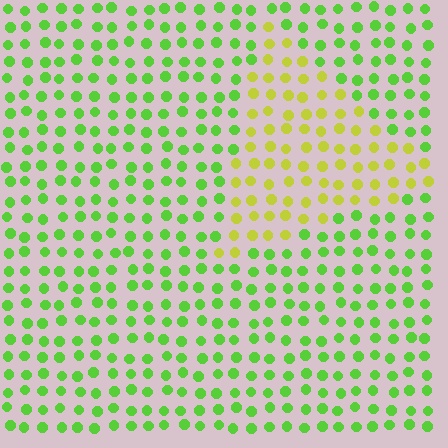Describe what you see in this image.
The image is filled with small lime elements in a uniform arrangement. A triangle-shaped region is visible where the elements are tinted to a slightly different hue, forming a subtle color boundary.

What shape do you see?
I see a triangle.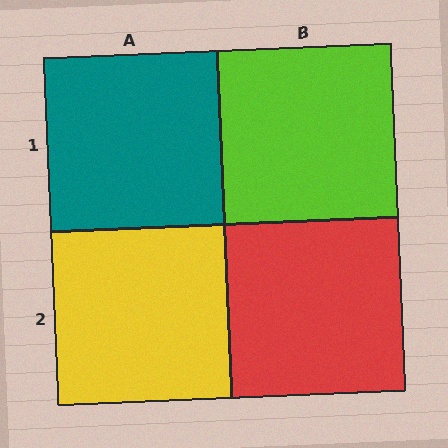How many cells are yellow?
1 cell is yellow.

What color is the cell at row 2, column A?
Yellow.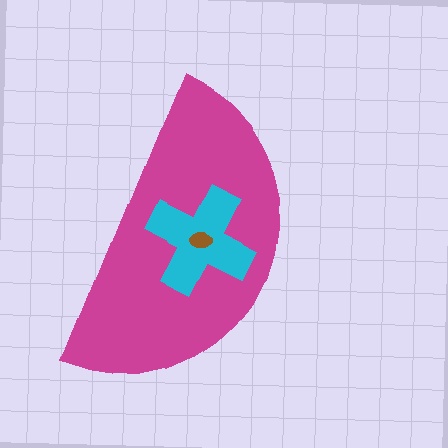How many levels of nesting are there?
3.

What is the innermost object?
The brown ellipse.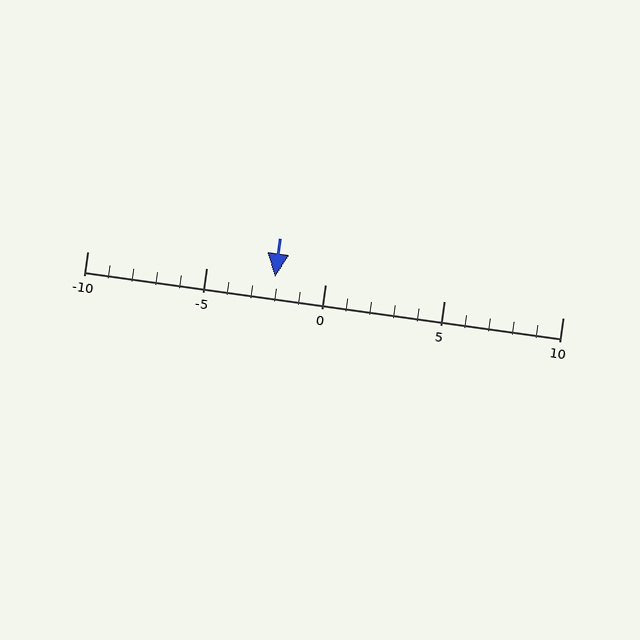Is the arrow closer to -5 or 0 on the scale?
The arrow is closer to 0.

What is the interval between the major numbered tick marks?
The major tick marks are spaced 5 units apart.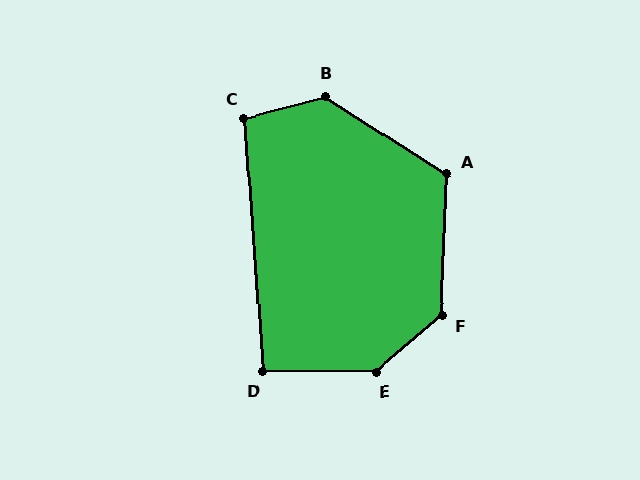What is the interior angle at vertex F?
Approximately 133 degrees (obtuse).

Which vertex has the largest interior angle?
E, at approximately 139 degrees.